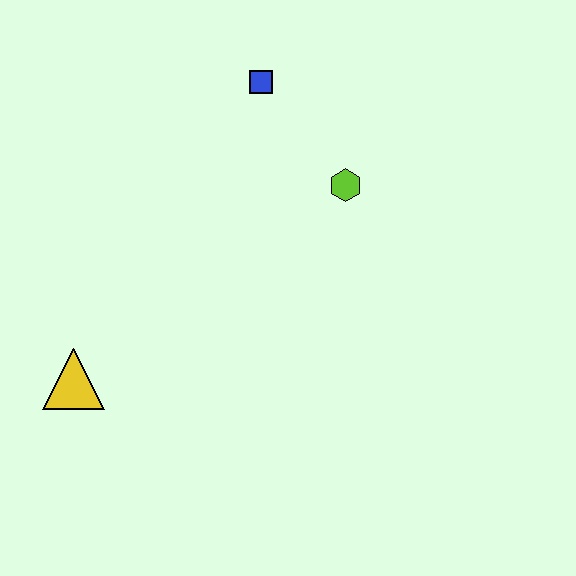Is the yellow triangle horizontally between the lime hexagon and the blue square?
No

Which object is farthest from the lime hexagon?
The yellow triangle is farthest from the lime hexagon.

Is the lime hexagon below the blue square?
Yes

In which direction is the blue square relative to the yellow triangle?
The blue square is above the yellow triangle.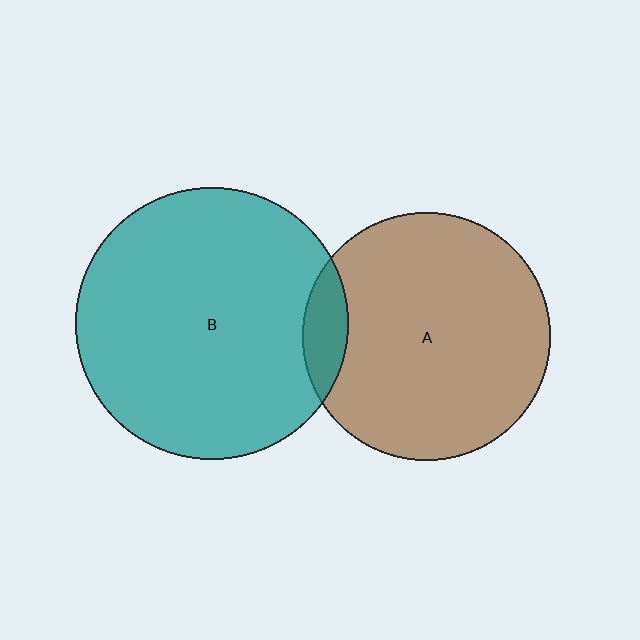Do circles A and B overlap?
Yes.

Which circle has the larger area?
Circle B (teal).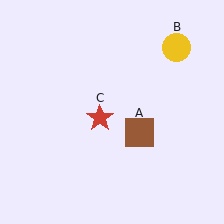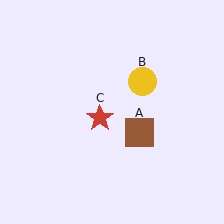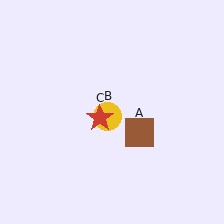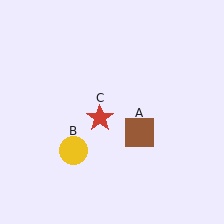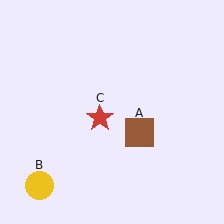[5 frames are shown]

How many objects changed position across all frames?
1 object changed position: yellow circle (object B).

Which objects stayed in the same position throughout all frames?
Brown square (object A) and red star (object C) remained stationary.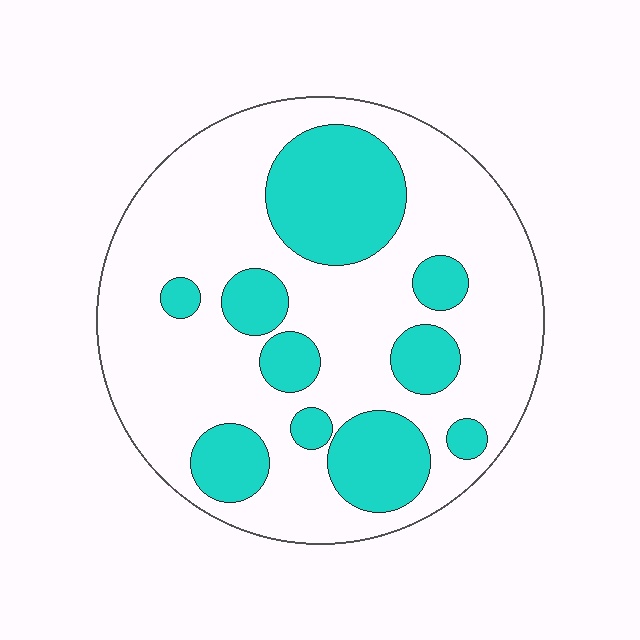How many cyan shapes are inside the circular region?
10.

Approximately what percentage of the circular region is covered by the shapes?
Approximately 30%.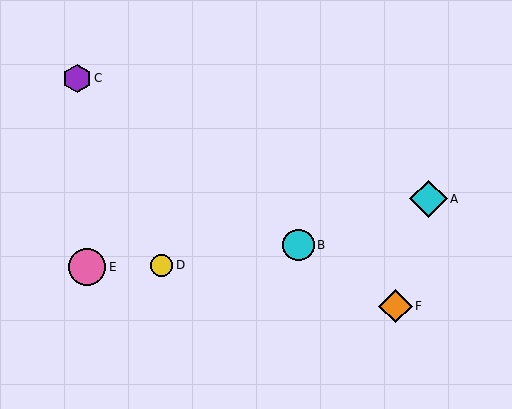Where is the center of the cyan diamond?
The center of the cyan diamond is at (429, 199).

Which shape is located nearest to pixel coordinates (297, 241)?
The cyan circle (labeled B) at (299, 245) is nearest to that location.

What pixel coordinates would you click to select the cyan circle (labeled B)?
Click at (299, 245) to select the cyan circle B.